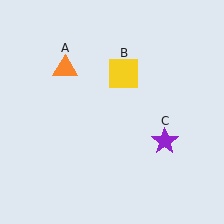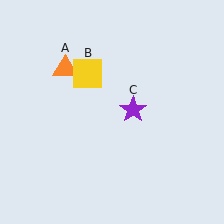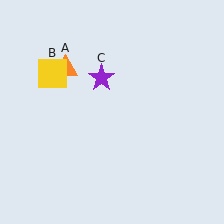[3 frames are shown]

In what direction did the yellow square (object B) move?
The yellow square (object B) moved left.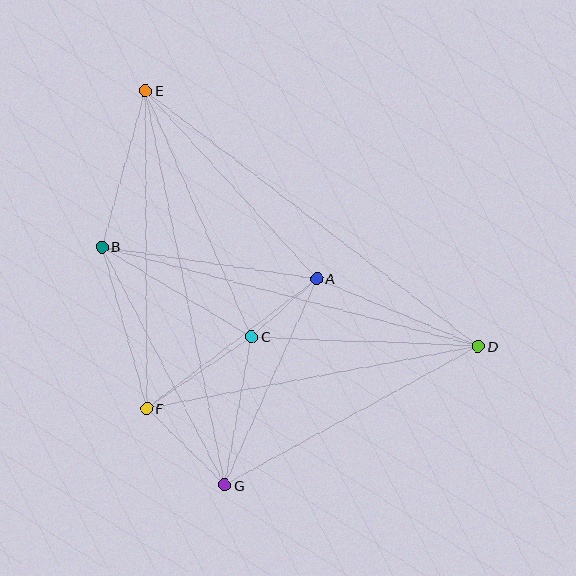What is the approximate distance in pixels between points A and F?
The distance between A and F is approximately 214 pixels.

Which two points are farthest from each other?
Points D and E are farthest from each other.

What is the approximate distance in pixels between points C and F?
The distance between C and F is approximately 127 pixels.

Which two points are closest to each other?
Points A and C are closest to each other.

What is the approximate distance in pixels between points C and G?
The distance between C and G is approximately 151 pixels.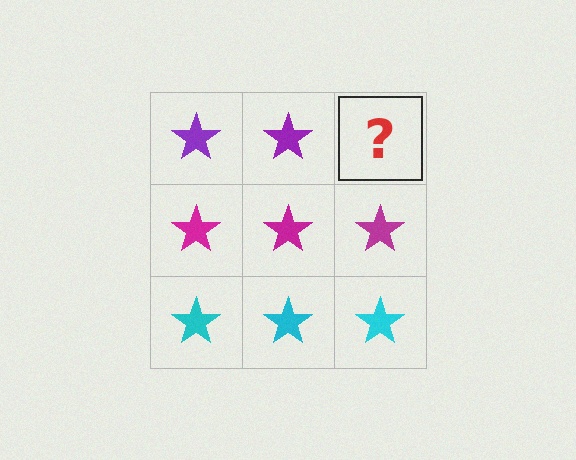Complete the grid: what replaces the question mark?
The question mark should be replaced with a purple star.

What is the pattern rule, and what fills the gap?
The rule is that each row has a consistent color. The gap should be filled with a purple star.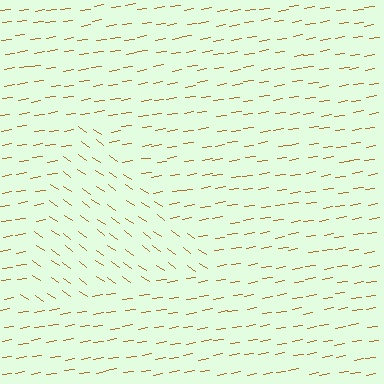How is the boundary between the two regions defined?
The boundary is defined purely by a change in line orientation (approximately 45 degrees difference). All lines are the same color and thickness.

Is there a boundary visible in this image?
Yes, there is a texture boundary formed by a change in line orientation.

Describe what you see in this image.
The image is filled with small brown line segments. A triangle region in the image has lines oriented differently from the surrounding lines, creating a visible texture boundary.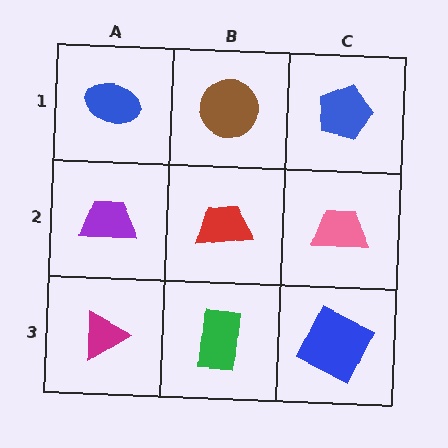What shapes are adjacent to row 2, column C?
A blue pentagon (row 1, column C), a blue square (row 3, column C), a red trapezoid (row 2, column B).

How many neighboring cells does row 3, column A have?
2.